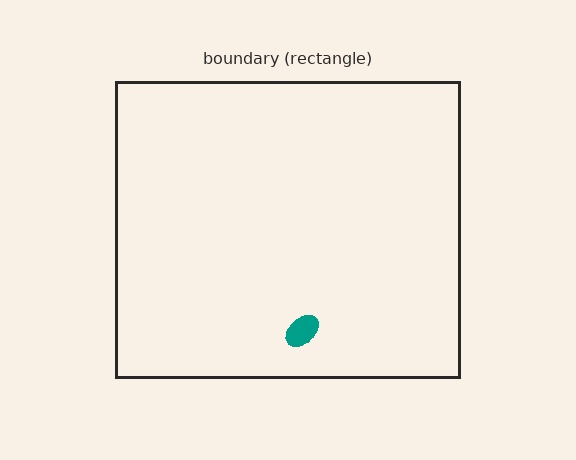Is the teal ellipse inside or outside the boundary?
Inside.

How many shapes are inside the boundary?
1 inside, 0 outside.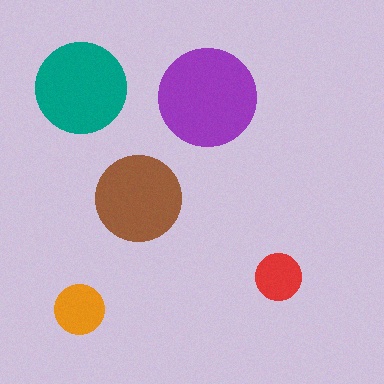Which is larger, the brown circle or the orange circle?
The brown one.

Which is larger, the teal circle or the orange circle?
The teal one.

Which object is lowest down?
The orange circle is bottommost.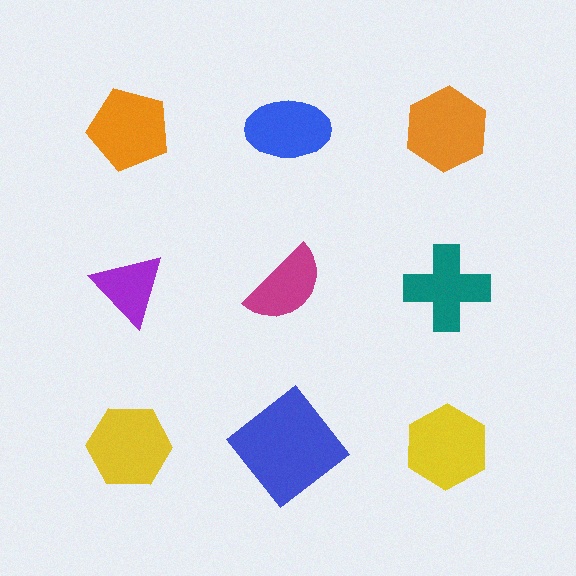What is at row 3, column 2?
A blue diamond.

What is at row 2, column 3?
A teal cross.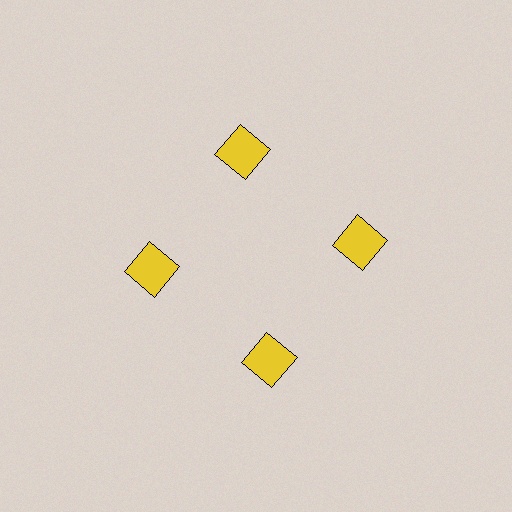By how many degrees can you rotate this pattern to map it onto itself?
The pattern maps onto itself every 90 degrees of rotation.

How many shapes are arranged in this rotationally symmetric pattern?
There are 4 shapes, arranged in 4 groups of 1.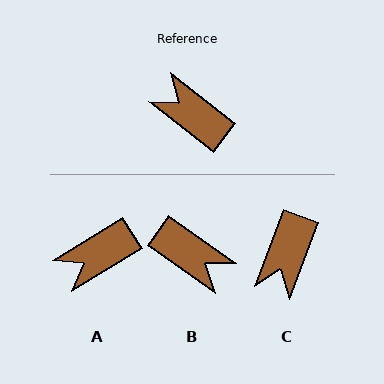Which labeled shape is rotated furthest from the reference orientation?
B, about 177 degrees away.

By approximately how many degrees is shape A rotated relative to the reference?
Approximately 69 degrees counter-clockwise.